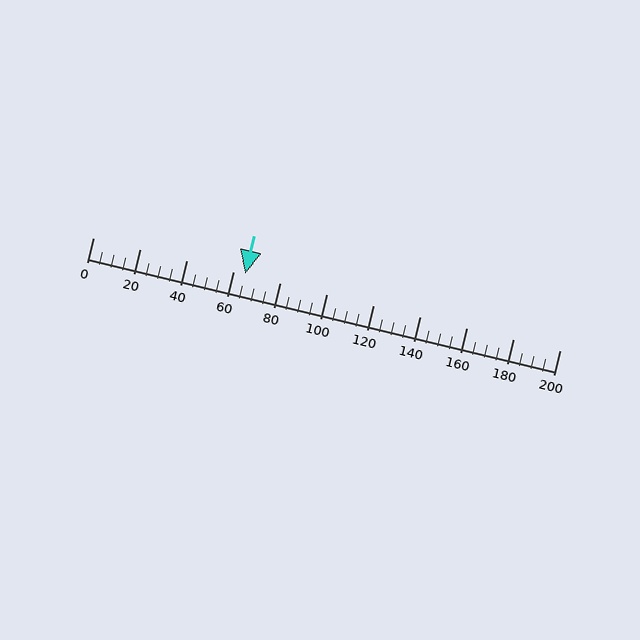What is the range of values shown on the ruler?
The ruler shows values from 0 to 200.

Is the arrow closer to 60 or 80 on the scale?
The arrow is closer to 60.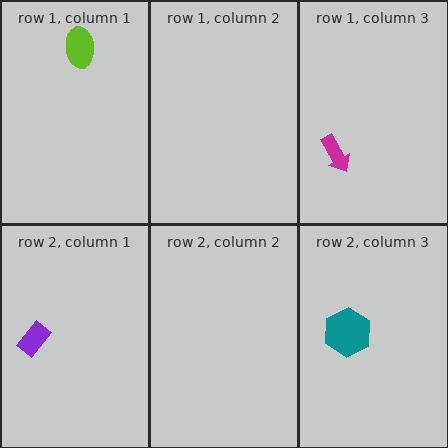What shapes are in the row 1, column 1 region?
The lime ellipse.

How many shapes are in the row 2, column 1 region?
1.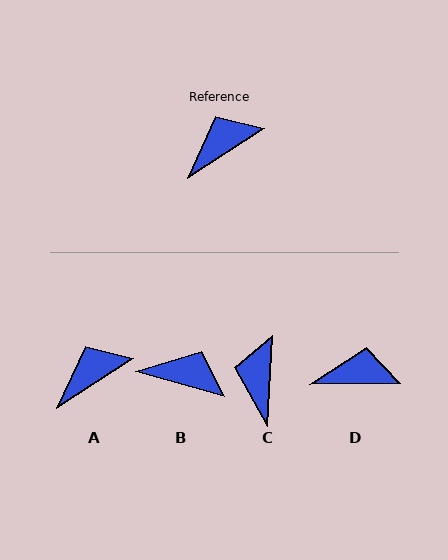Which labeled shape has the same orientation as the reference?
A.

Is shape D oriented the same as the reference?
No, it is off by about 32 degrees.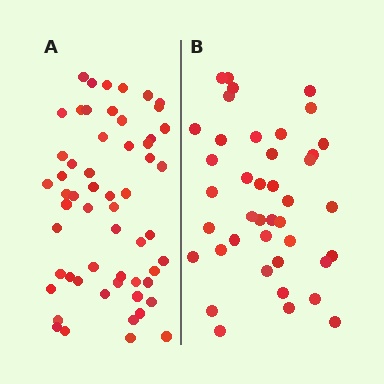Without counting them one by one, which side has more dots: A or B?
Region A (the left region) has more dots.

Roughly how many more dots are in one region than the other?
Region A has approximately 15 more dots than region B.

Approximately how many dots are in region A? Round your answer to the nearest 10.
About 60 dots. (The exact count is 57, which rounds to 60.)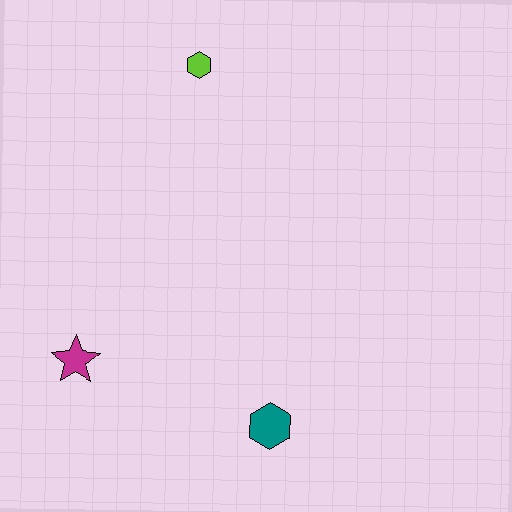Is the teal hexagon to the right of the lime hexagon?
Yes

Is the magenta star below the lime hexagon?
Yes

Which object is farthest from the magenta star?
The lime hexagon is farthest from the magenta star.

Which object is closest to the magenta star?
The teal hexagon is closest to the magenta star.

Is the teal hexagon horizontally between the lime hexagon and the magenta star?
No